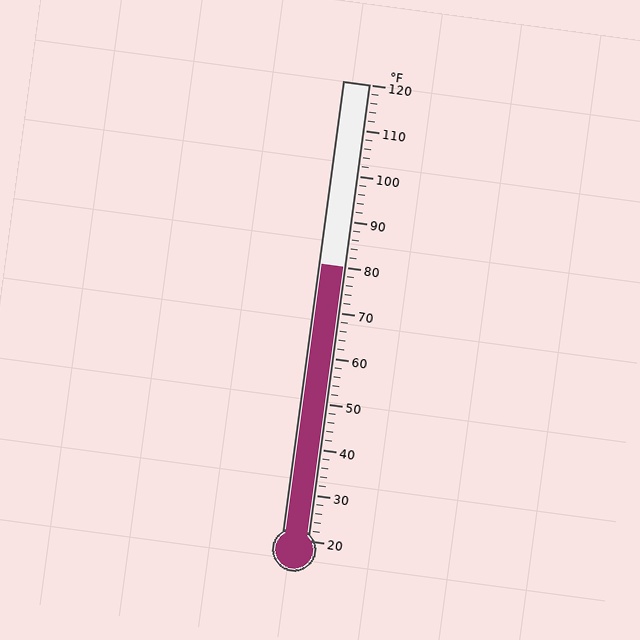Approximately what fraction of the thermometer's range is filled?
The thermometer is filled to approximately 60% of its range.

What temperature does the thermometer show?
The thermometer shows approximately 80°F.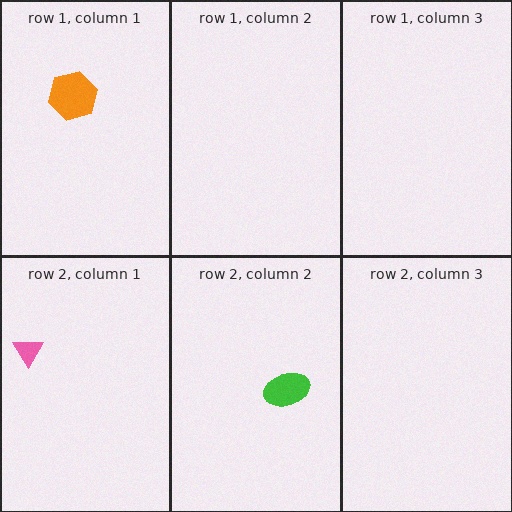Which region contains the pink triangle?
The row 2, column 1 region.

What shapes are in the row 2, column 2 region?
The green ellipse.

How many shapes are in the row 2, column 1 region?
1.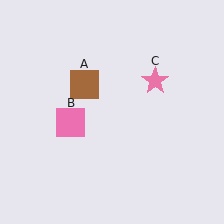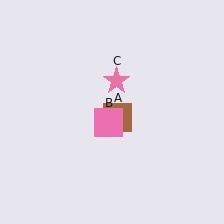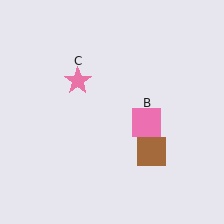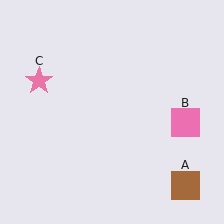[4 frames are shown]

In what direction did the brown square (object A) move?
The brown square (object A) moved down and to the right.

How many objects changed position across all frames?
3 objects changed position: brown square (object A), pink square (object B), pink star (object C).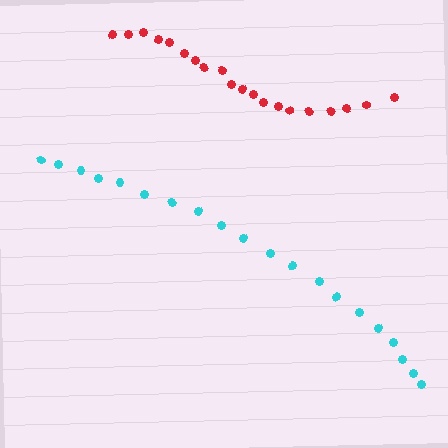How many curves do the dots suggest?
There are 2 distinct paths.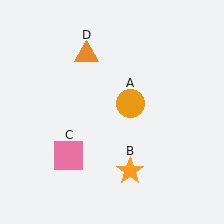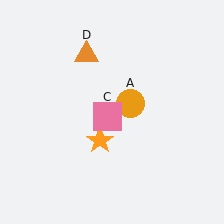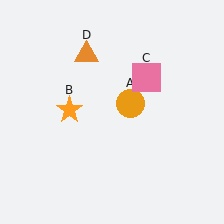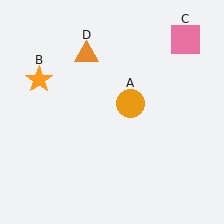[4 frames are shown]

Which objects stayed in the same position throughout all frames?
Orange circle (object A) and orange triangle (object D) remained stationary.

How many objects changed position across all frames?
2 objects changed position: orange star (object B), pink square (object C).